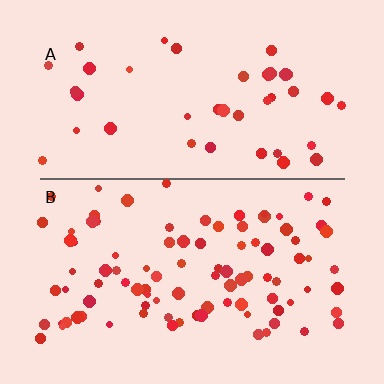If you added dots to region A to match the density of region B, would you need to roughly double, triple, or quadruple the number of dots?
Approximately double.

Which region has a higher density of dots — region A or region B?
B (the bottom).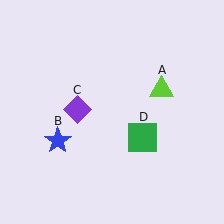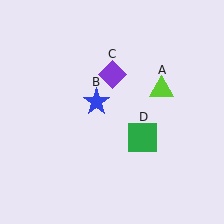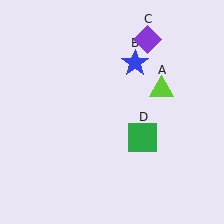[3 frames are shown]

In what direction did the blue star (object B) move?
The blue star (object B) moved up and to the right.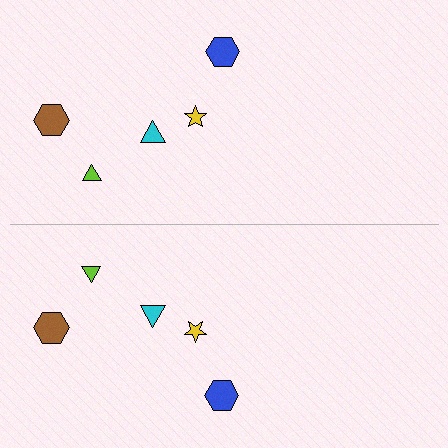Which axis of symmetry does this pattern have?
The pattern has a horizontal axis of symmetry running through the center of the image.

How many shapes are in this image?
There are 10 shapes in this image.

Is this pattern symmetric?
Yes, this pattern has bilateral (reflection) symmetry.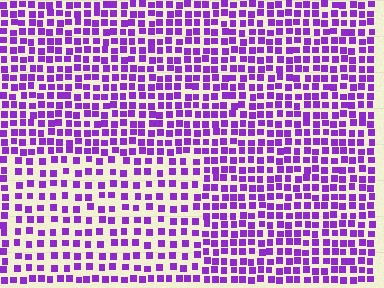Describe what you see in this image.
The image contains small purple elements arranged at two different densities. A rectangle-shaped region is visible where the elements are less densely packed than the surrounding area.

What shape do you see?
I see a rectangle.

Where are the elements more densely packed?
The elements are more densely packed outside the rectangle boundary.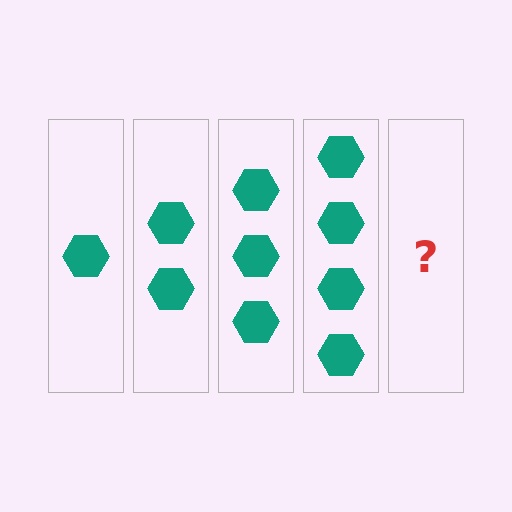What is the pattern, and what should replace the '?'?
The pattern is that each step adds one more hexagon. The '?' should be 5 hexagons.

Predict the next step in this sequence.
The next step is 5 hexagons.